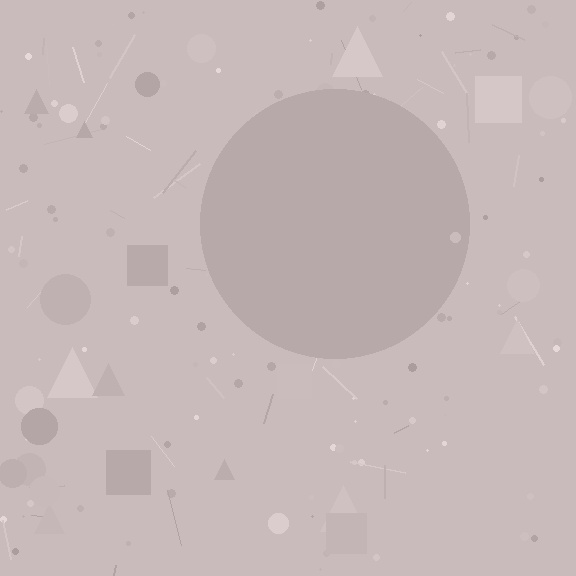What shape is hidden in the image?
A circle is hidden in the image.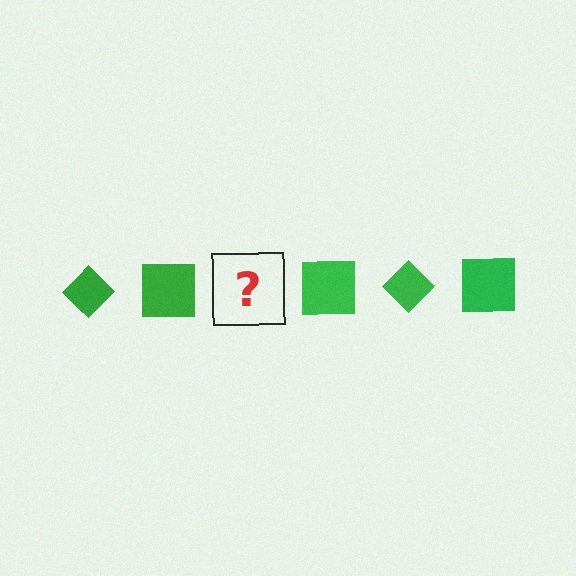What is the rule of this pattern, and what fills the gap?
The rule is that the pattern cycles through diamond, square shapes in green. The gap should be filled with a green diamond.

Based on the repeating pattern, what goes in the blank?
The blank should be a green diamond.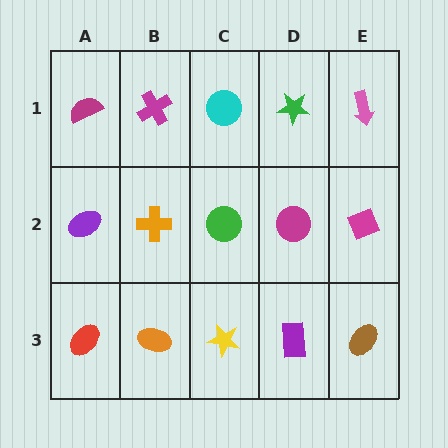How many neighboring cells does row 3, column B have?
3.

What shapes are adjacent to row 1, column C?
A green circle (row 2, column C), a magenta cross (row 1, column B), a green star (row 1, column D).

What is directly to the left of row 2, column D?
A green circle.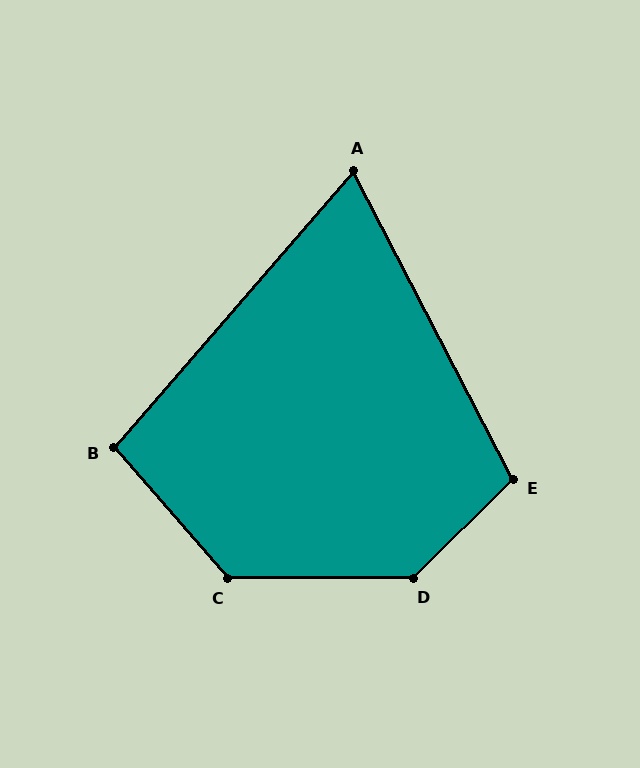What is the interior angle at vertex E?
Approximately 107 degrees (obtuse).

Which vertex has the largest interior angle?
D, at approximately 135 degrees.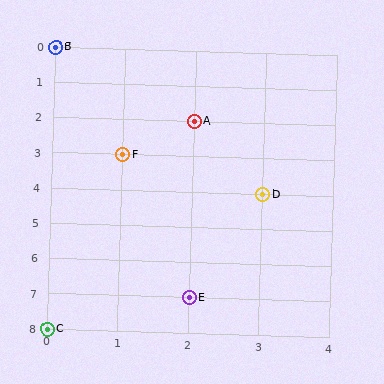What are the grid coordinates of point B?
Point B is at grid coordinates (0, 0).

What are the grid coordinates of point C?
Point C is at grid coordinates (0, 8).